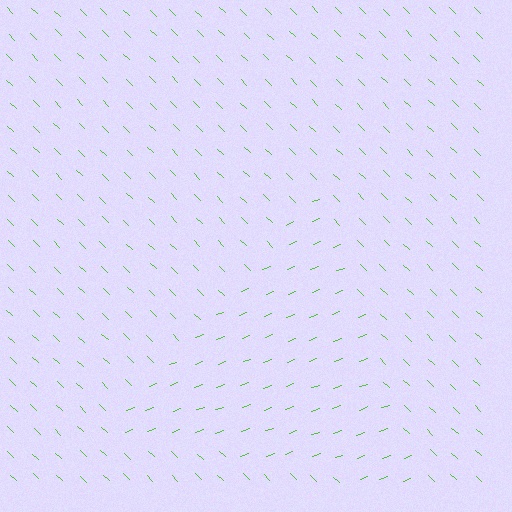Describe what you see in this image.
The image is filled with small lime line segments. A triangle region in the image has lines oriented differently from the surrounding lines, creating a visible texture boundary.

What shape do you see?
I see a triangle.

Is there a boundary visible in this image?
Yes, there is a texture boundary formed by a change in line orientation.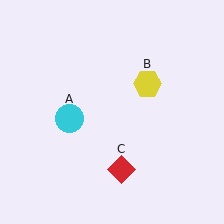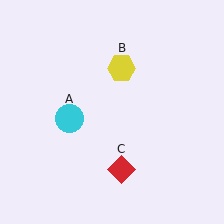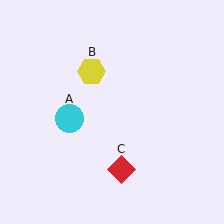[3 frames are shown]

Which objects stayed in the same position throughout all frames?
Cyan circle (object A) and red diamond (object C) remained stationary.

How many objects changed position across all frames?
1 object changed position: yellow hexagon (object B).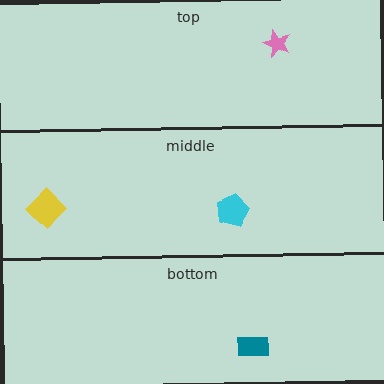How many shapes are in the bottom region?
1.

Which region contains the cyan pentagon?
The middle region.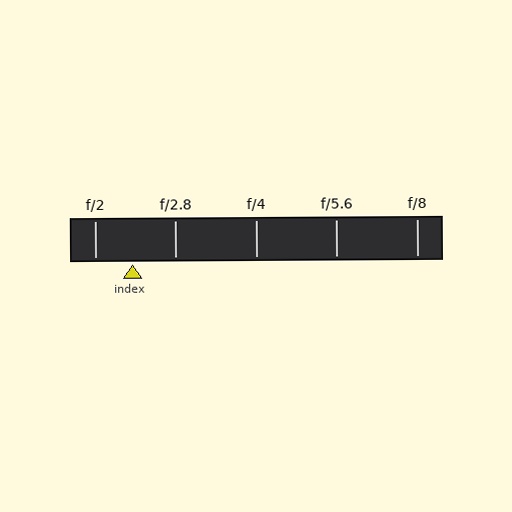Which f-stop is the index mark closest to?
The index mark is closest to f/2.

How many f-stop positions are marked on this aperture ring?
There are 5 f-stop positions marked.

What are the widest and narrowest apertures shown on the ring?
The widest aperture shown is f/2 and the narrowest is f/8.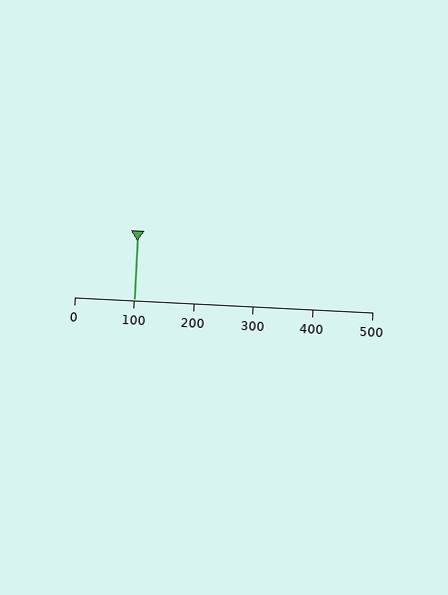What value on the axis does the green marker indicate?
The marker indicates approximately 100.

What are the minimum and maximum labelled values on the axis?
The axis runs from 0 to 500.